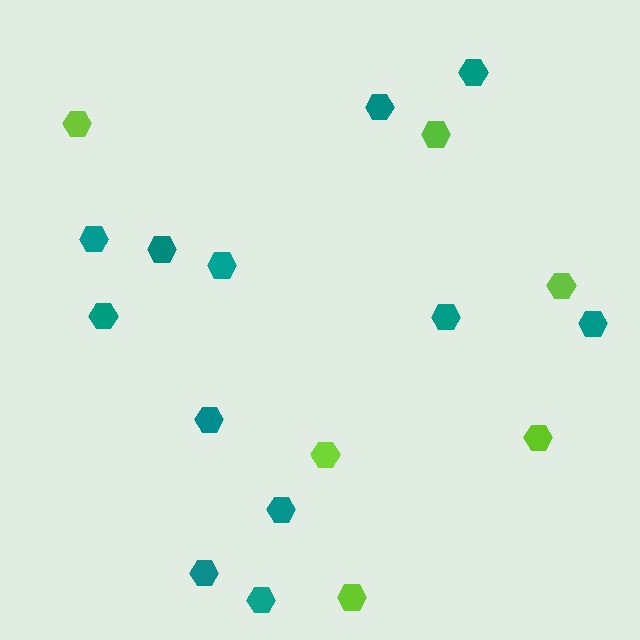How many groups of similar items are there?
There are 2 groups: one group of teal hexagons (12) and one group of lime hexagons (6).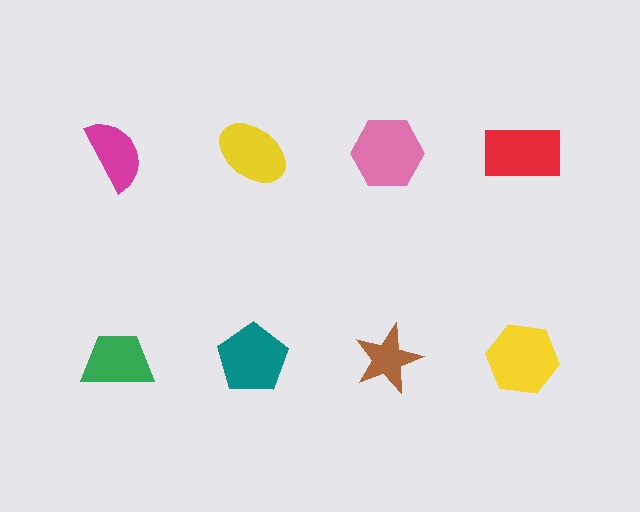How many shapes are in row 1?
4 shapes.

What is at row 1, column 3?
A pink hexagon.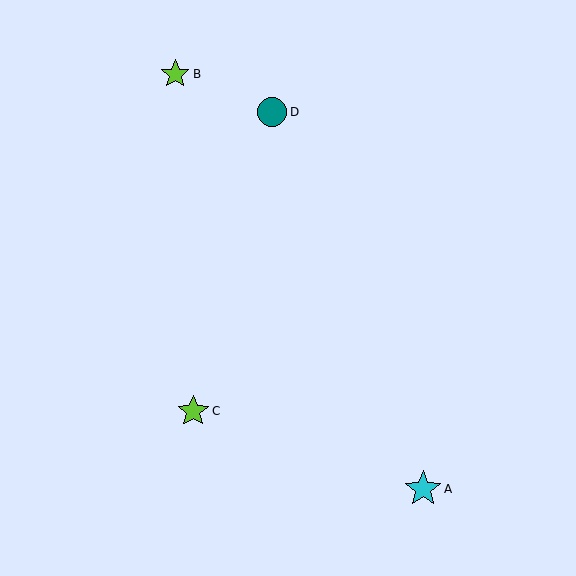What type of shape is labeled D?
Shape D is a teal circle.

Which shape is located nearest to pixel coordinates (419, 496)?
The cyan star (labeled A) at (423, 489) is nearest to that location.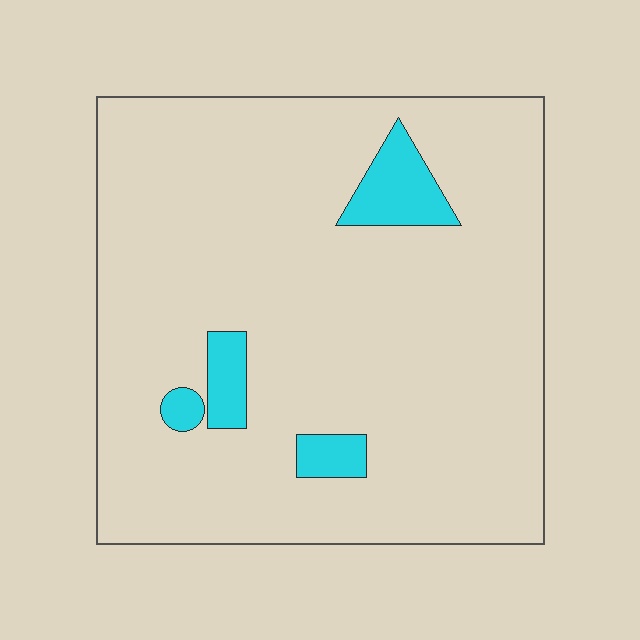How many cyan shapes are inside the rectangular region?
4.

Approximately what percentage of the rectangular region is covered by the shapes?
Approximately 10%.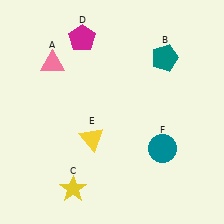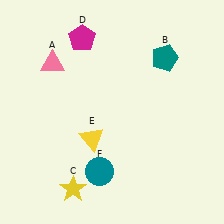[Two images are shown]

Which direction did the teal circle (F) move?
The teal circle (F) moved left.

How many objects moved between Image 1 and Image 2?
1 object moved between the two images.